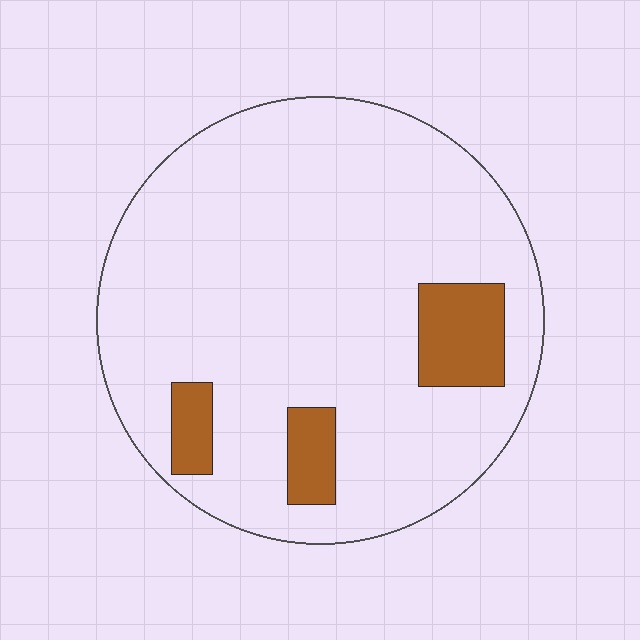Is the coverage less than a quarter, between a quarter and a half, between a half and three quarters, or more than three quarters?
Less than a quarter.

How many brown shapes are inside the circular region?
3.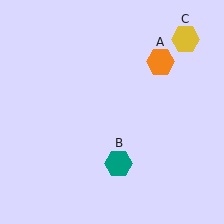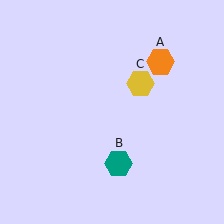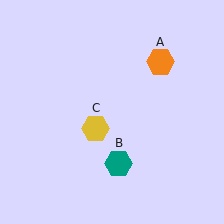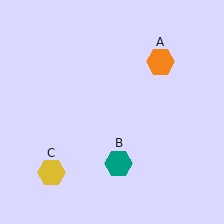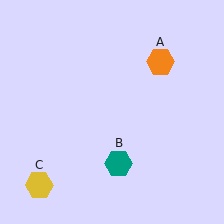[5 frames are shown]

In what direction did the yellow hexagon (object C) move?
The yellow hexagon (object C) moved down and to the left.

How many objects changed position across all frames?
1 object changed position: yellow hexagon (object C).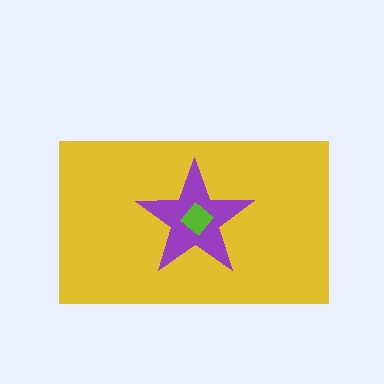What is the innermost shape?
The lime diamond.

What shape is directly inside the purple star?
The lime diamond.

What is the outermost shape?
The yellow rectangle.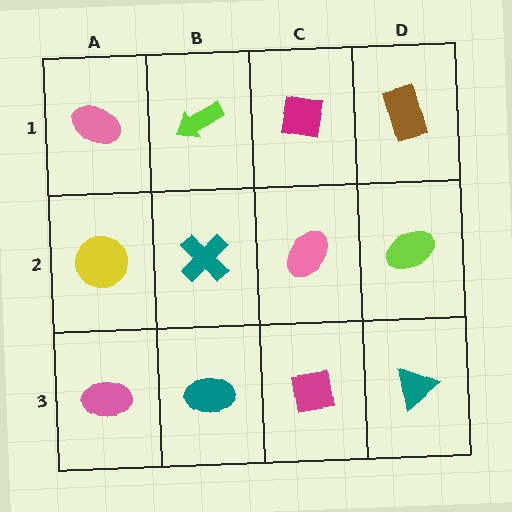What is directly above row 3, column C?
A pink ellipse.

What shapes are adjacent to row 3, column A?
A yellow circle (row 2, column A), a teal ellipse (row 3, column B).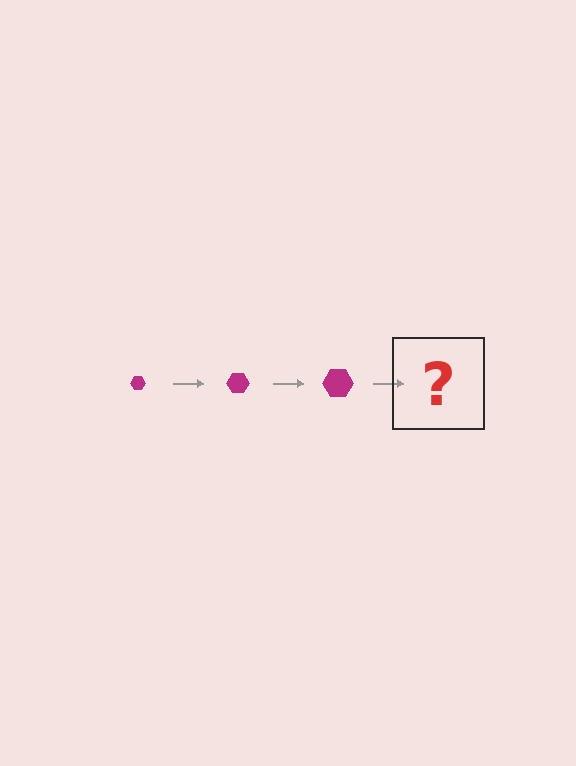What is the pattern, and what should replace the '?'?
The pattern is that the hexagon gets progressively larger each step. The '?' should be a magenta hexagon, larger than the previous one.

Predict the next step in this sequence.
The next step is a magenta hexagon, larger than the previous one.